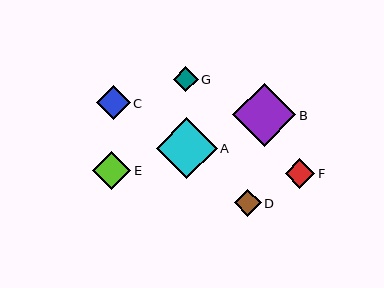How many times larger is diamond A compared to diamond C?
Diamond A is approximately 1.8 times the size of diamond C.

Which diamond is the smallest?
Diamond G is the smallest with a size of approximately 25 pixels.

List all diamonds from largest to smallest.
From largest to smallest: B, A, E, C, F, D, G.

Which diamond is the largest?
Diamond B is the largest with a size of approximately 63 pixels.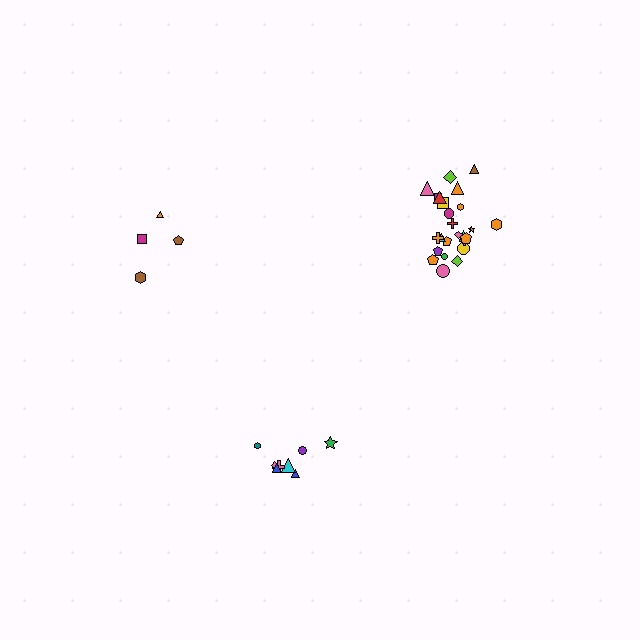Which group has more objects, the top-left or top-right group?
The top-right group.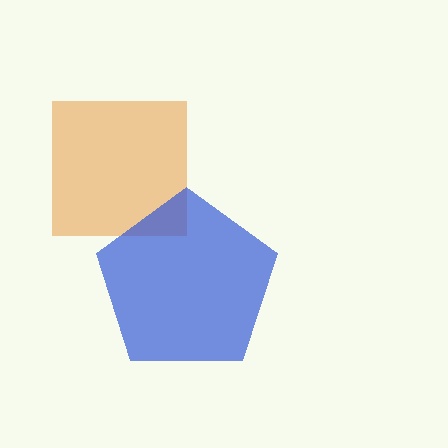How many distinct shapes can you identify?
There are 2 distinct shapes: an orange square, a blue pentagon.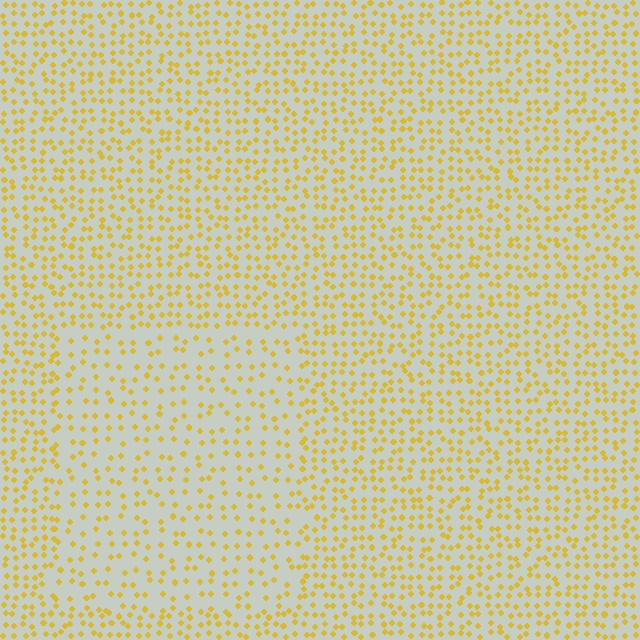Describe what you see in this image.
The image contains small yellow elements arranged at two different densities. A rectangle-shaped region is visible where the elements are less densely packed than the surrounding area.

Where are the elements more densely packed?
The elements are more densely packed outside the rectangle boundary.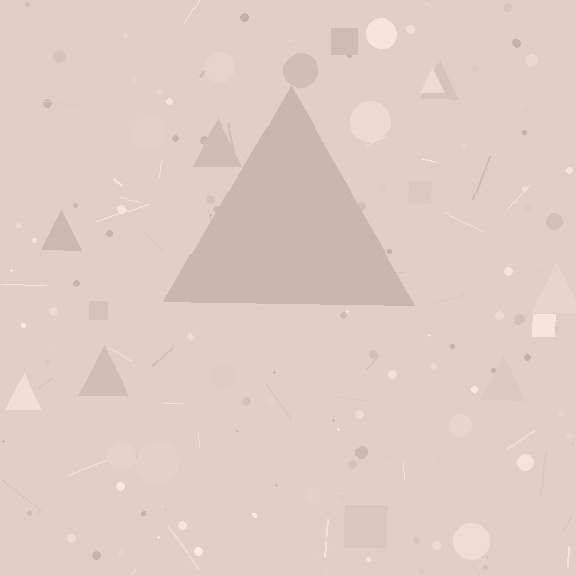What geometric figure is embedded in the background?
A triangle is embedded in the background.